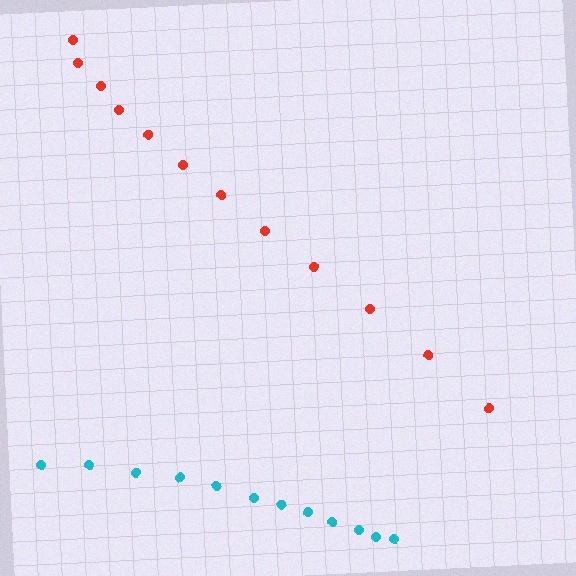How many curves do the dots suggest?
There are 2 distinct paths.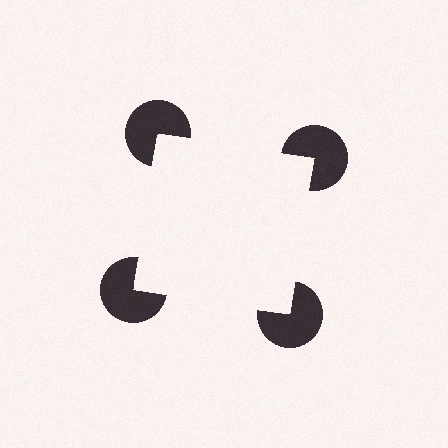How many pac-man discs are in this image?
There are 4 — one at each vertex of the illusory square.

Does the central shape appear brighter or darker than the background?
It typically appears slightly brighter than the background, even though no actual brightness change is drawn.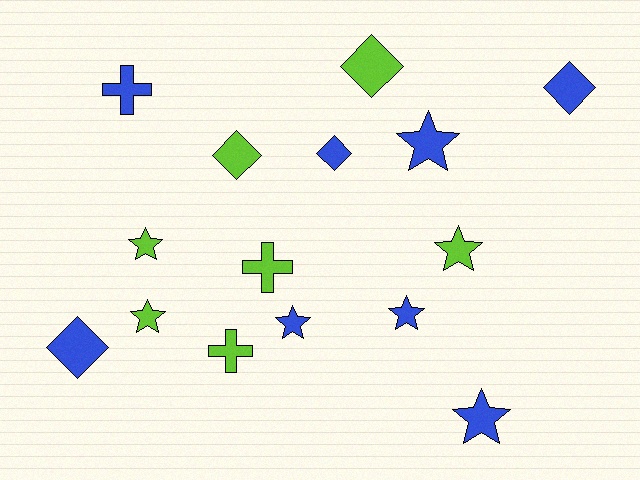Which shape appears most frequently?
Star, with 7 objects.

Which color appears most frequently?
Blue, with 8 objects.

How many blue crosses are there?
There is 1 blue cross.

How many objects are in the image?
There are 15 objects.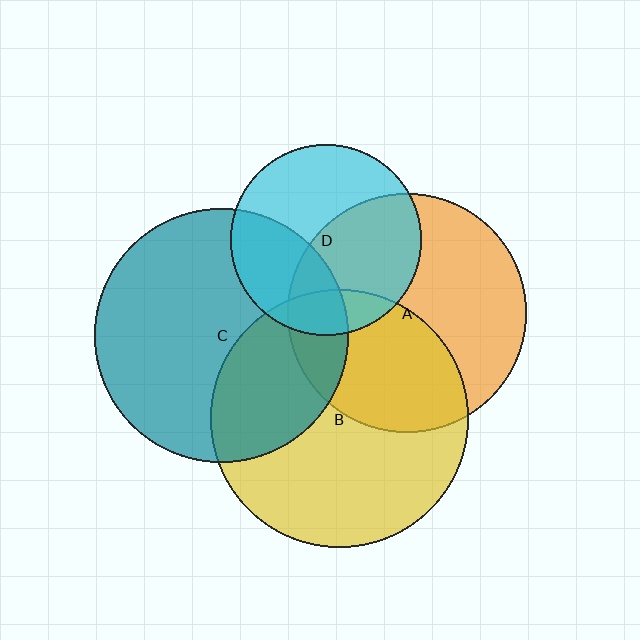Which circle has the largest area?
Circle B (yellow).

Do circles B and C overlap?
Yes.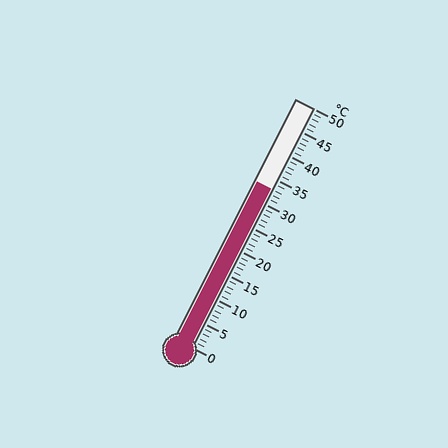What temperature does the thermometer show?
The thermometer shows approximately 33°C.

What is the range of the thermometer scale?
The thermometer scale ranges from 0°C to 50°C.